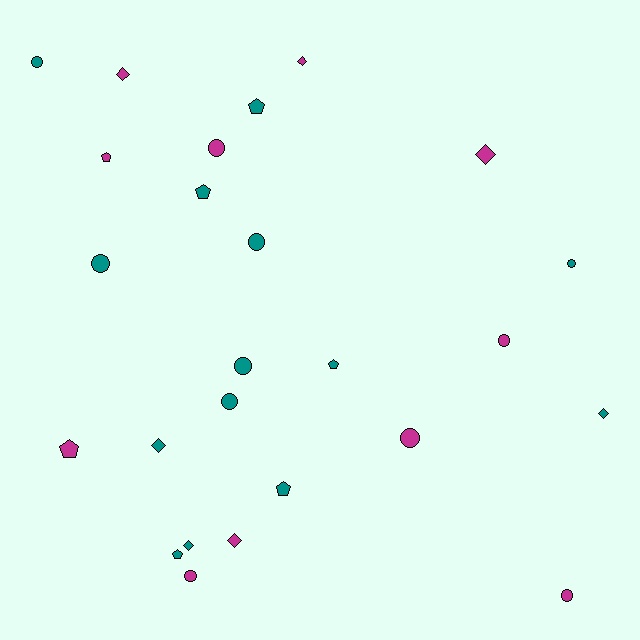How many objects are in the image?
There are 25 objects.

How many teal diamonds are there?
There are 3 teal diamonds.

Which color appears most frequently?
Teal, with 14 objects.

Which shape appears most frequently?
Circle, with 11 objects.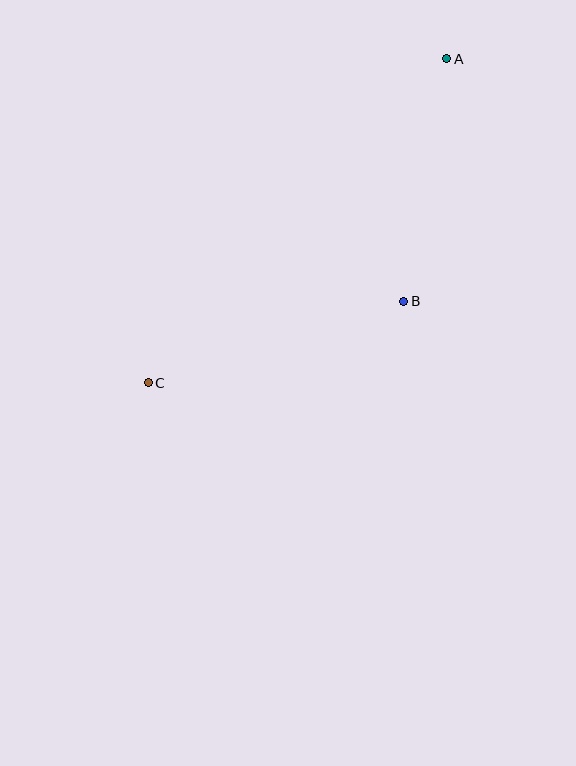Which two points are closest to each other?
Points A and B are closest to each other.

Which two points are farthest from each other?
Points A and C are farthest from each other.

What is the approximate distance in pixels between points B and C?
The distance between B and C is approximately 268 pixels.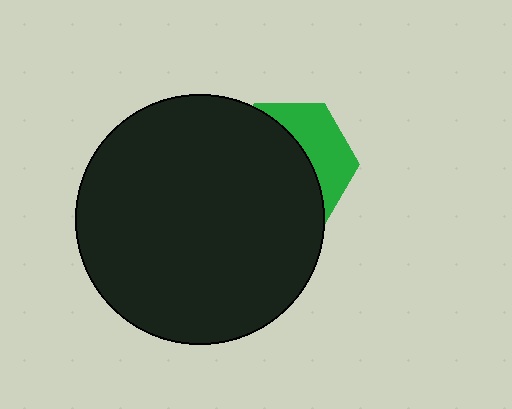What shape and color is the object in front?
The object in front is a black circle.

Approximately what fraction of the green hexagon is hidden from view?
Roughly 64% of the green hexagon is hidden behind the black circle.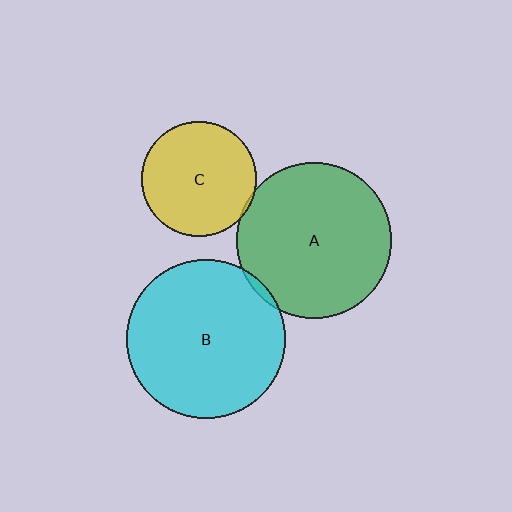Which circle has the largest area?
Circle B (cyan).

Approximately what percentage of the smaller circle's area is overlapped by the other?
Approximately 5%.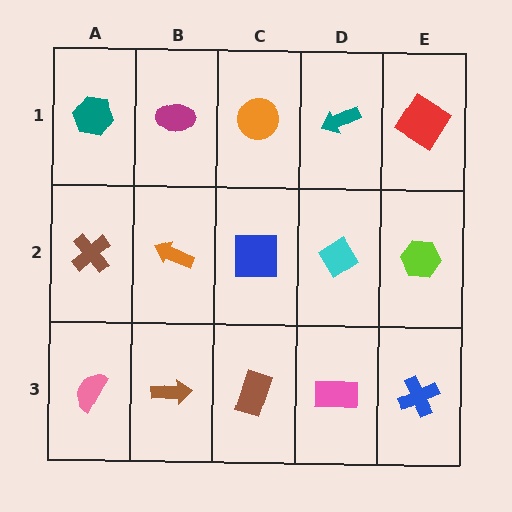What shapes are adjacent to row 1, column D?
A cyan diamond (row 2, column D), an orange circle (row 1, column C), a red diamond (row 1, column E).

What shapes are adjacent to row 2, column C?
An orange circle (row 1, column C), a brown rectangle (row 3, column C), an orange arrow (row 2, column B), a cyan diamond (row 2, column D).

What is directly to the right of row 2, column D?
A lime hexagon.